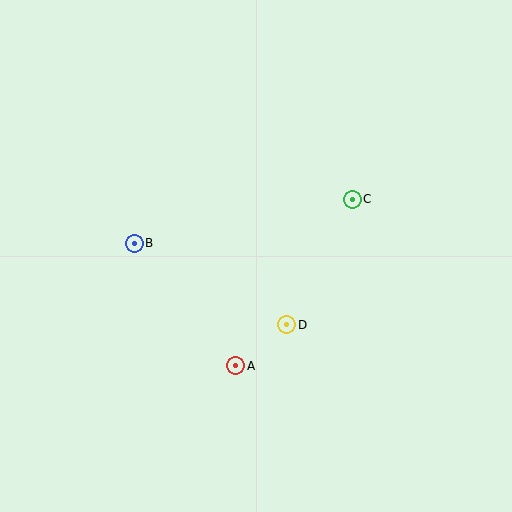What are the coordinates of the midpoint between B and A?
The midpoint between B and A is at (185, 304).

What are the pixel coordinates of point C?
Point C is at (352, 199).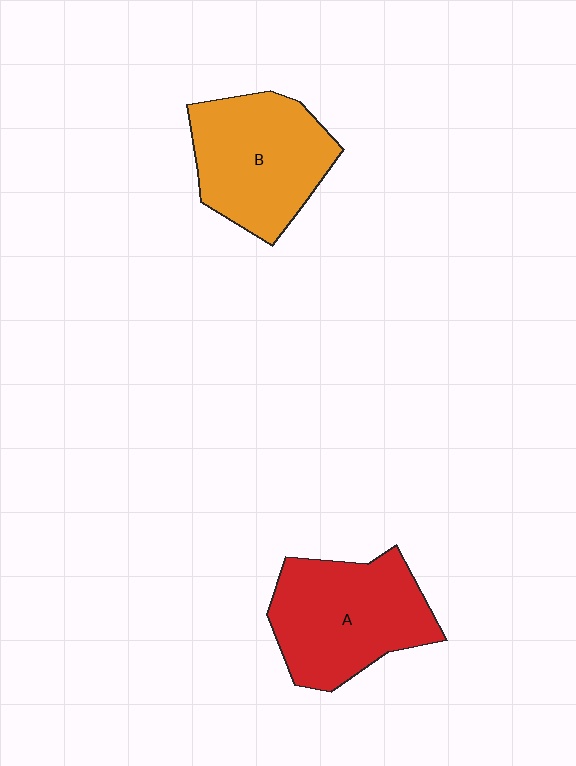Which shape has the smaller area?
Shape B (orange).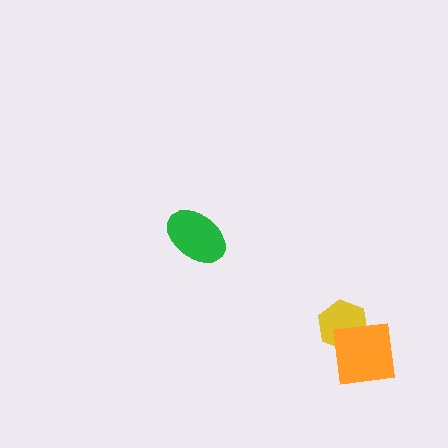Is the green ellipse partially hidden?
No, no other shape covers it.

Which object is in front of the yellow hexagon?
The orange square is in front of the yellow hexagon.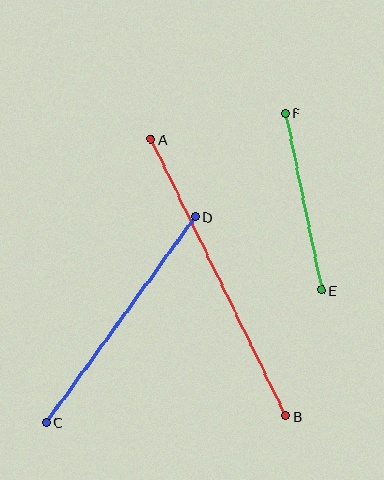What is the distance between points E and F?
The distance is approximately 180 pixels.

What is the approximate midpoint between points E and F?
The midpoint is at approximately (304, 202) pixels.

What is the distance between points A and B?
The distance is approximately 308 pixels.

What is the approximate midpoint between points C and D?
The midpoint is at approximately (121, 320) pixels.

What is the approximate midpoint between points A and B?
The midpoint is at approximately (218, 278) pixels.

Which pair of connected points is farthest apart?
Points A and B are farthest apart.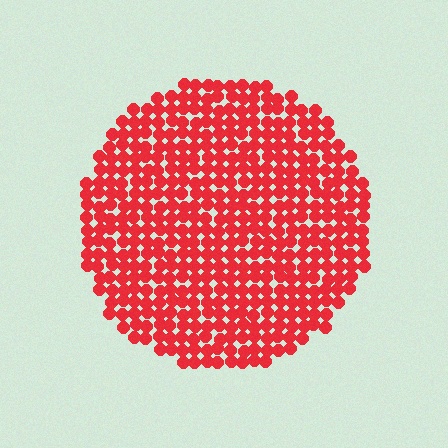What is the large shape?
The large shape is a circle.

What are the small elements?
The small elements are circles.